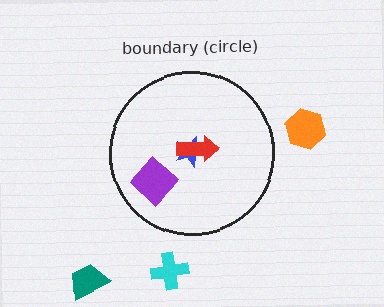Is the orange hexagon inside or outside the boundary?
Outside.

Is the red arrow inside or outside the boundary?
Inside.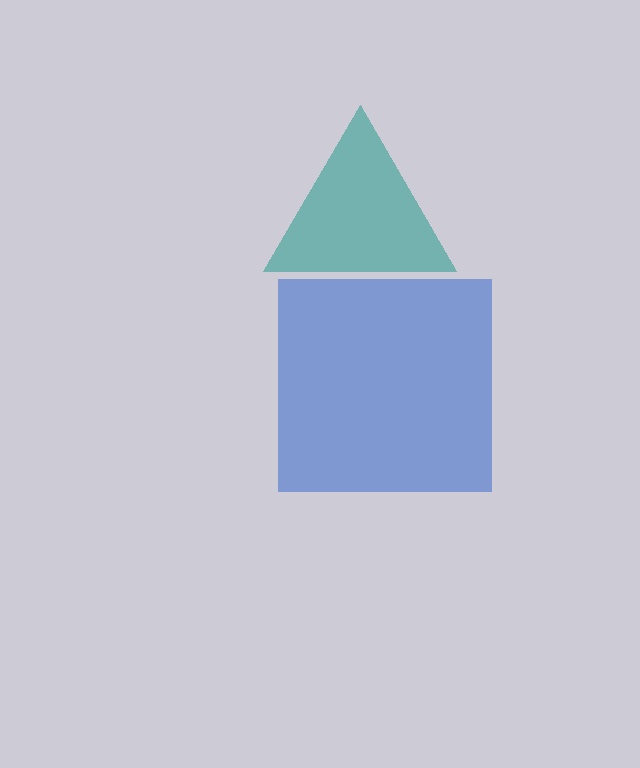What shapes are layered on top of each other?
The layered shapes are: a blue square, a teal triangle.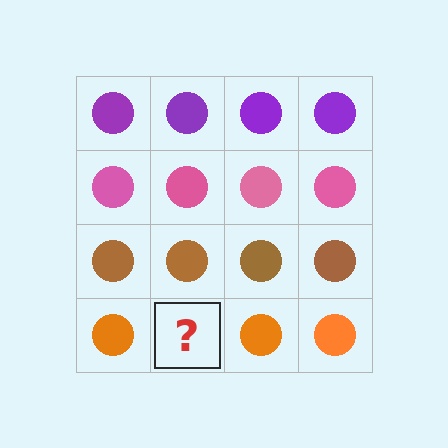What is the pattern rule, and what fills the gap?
The rule is that each row has a consistent color. The gap should be filled with an orange circle.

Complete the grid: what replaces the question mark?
The question mark should be replaced with an orange circle.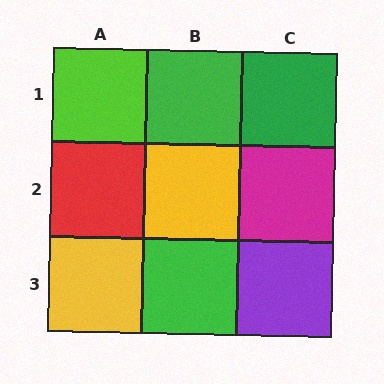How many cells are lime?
1 cell is lime.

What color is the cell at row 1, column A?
Lime.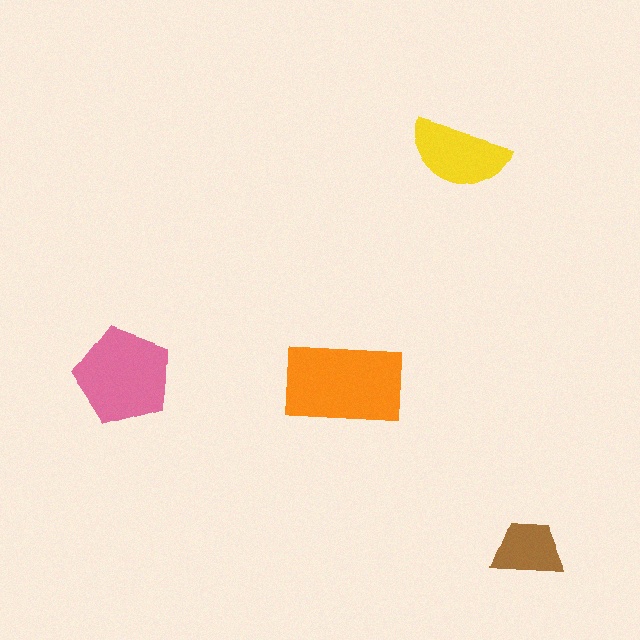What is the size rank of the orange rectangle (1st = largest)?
1st.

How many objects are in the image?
There are 4 objects in the image.